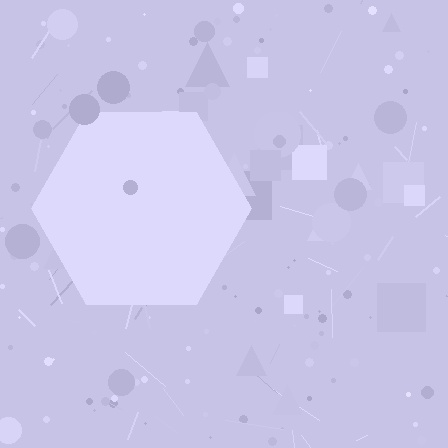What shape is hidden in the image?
A hexagon is hidden in the image.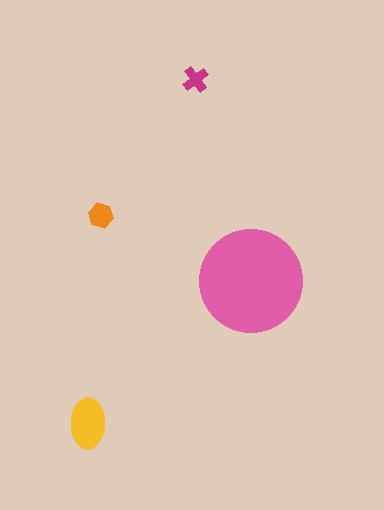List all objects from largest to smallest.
The pink circle, the yellow ellipse, the orange hexagon, the magenta cross.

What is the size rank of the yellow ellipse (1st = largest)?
2nd.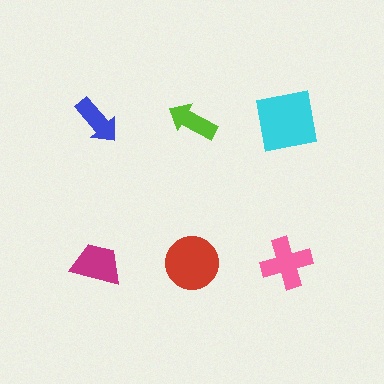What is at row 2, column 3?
A pink cross.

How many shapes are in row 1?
3 shapes.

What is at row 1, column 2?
A lime arrow.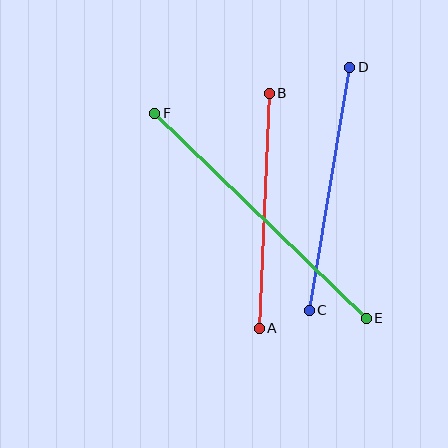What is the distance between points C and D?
The distance is approximately 246 pixels.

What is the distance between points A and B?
The distance is approximately 236 pixels.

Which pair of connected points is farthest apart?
Points E and F are farthest apart.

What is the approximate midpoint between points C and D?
The midpoint is at approximately (330, 189) pixels.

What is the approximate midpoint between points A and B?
The midpoint is at approximately (264, 211) pixels.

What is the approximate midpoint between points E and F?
The midpoint is at approximately (260, 216) pixels.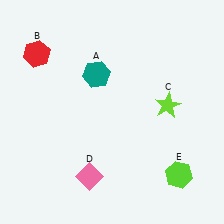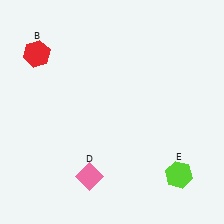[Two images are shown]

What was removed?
The teal hexagon (A), the lime star (C) were removed in Image 2.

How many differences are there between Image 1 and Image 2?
There are 2 differences between the two images.